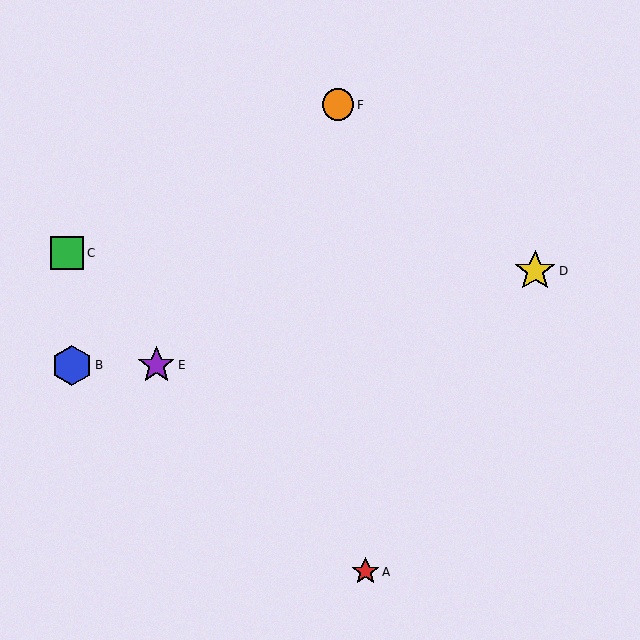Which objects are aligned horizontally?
Objects B, E are aligned horizontally.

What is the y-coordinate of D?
Object D is at y≈271.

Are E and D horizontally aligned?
No, E is at y≈365 and D is at y≈271.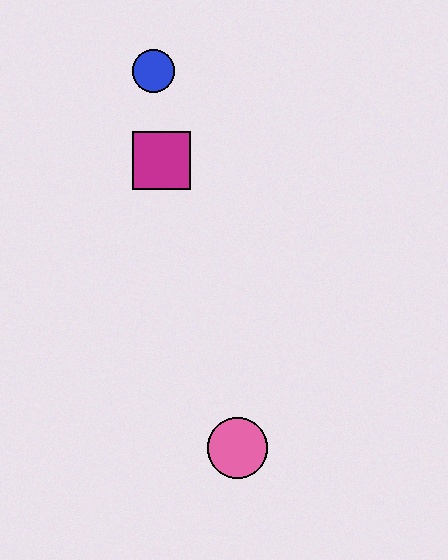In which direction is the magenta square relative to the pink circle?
The magenta square is above the pink circle.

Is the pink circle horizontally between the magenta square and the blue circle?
No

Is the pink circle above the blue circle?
No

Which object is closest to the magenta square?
The blue circle is closest to the magenta square.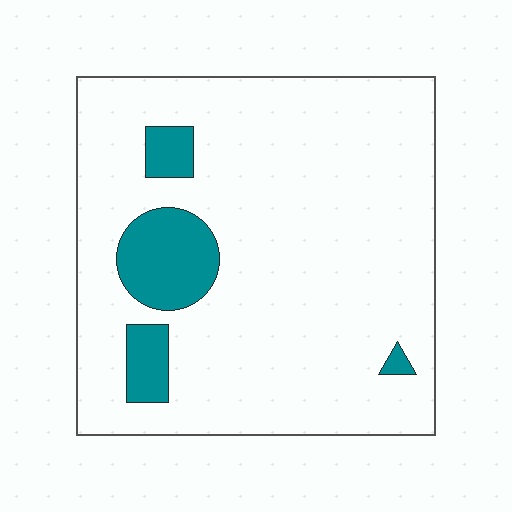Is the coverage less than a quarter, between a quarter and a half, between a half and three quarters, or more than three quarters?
Less than a quarter.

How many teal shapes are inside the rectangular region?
4.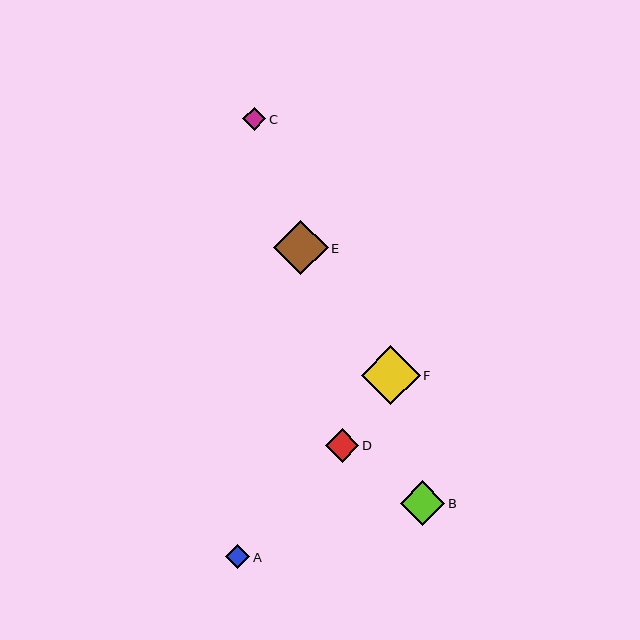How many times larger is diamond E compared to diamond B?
Diamond E is approximately 1.2 times the size of diamond B.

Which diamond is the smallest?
Diamond C is the smallest with a size of approximately 23 pixels.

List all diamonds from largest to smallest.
From largest to smallest: F, E, B, D, A, C.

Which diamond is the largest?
Diamond F is the largest with a size of approximately 59 pixels.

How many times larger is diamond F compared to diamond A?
Diamond F is approximately 2.4 times the size of diamond A.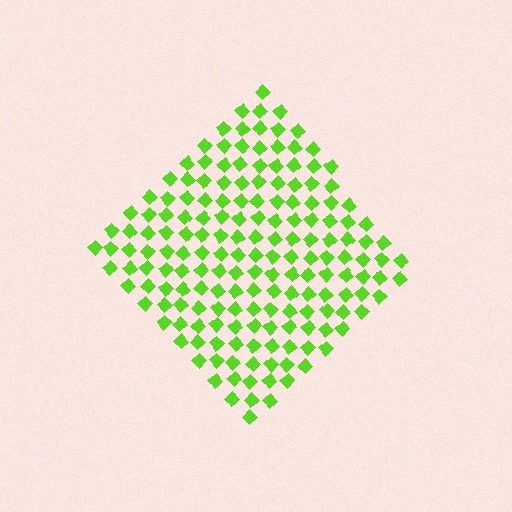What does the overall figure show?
The overall figure shows a diamond.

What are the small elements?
The small elements are diamonds.